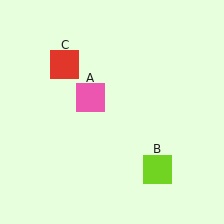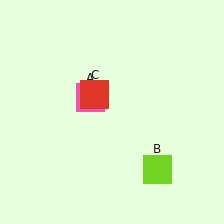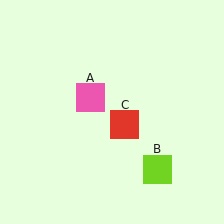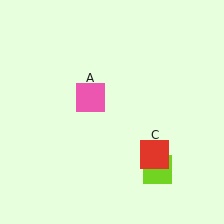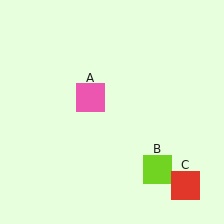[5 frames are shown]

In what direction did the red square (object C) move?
The red square (object C) moved down and to the right.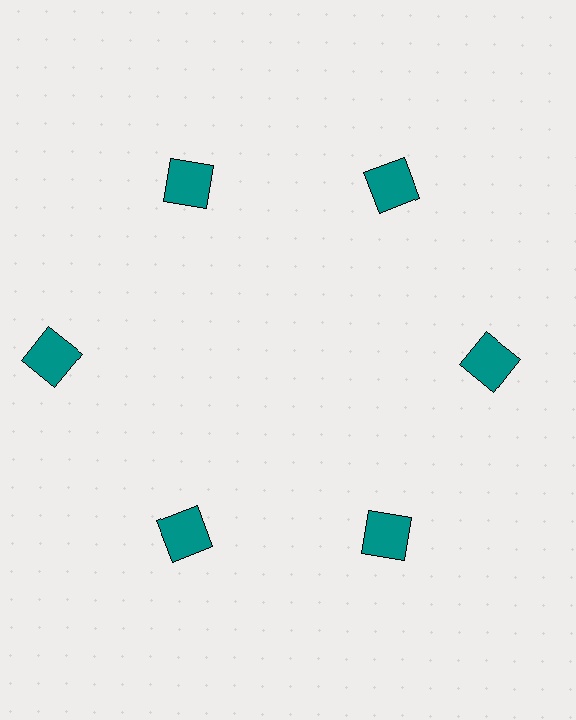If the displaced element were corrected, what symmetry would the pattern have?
It would have 6-fold rotational symmetry — the pattern would map onto itself every 60 degrees.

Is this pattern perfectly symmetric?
No. The 6 teal squares are arranged in a ring, but one element near the 9 o'clock position is pushed outward from the center, breaking the 6-fold rotational symmetry.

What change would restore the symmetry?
The symmetry would be restored by moving it inward, back onto the ring so that all 6 squares sit at equal angles and equal distance from the center.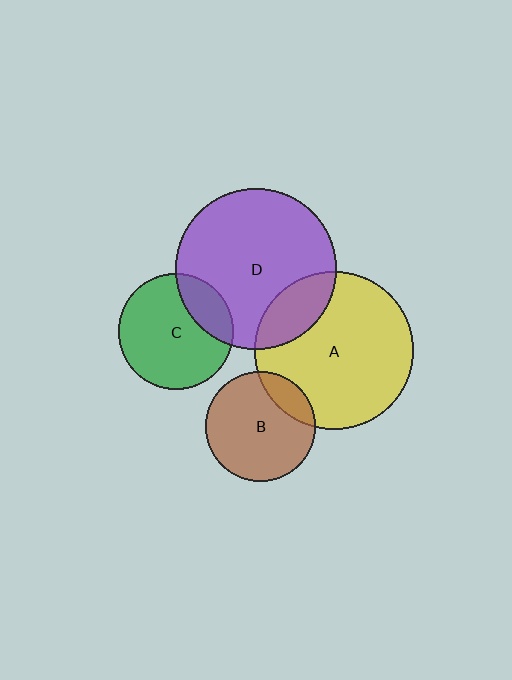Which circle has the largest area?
Circle D (purple).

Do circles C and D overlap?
Yes.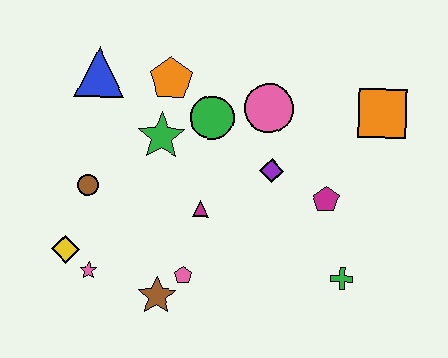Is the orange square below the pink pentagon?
No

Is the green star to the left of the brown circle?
No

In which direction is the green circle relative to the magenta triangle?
The green circle is above the magenta triangle.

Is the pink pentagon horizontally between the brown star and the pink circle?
Yes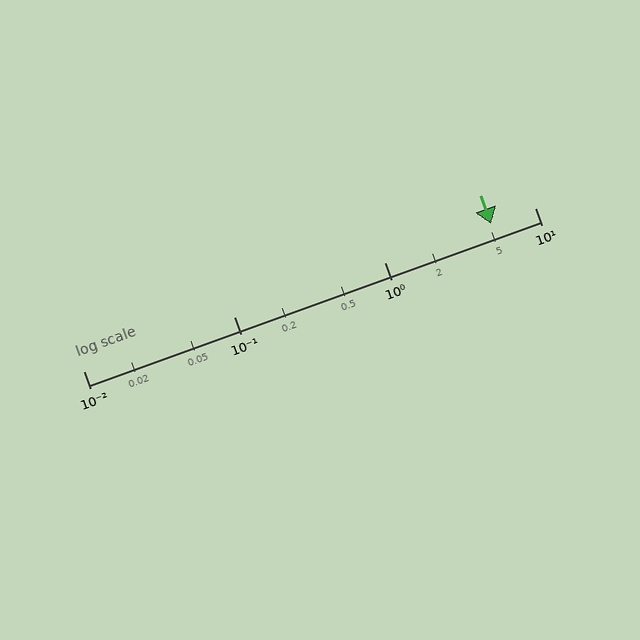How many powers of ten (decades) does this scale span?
The scale spans 3 decades, from 0.01 to 10.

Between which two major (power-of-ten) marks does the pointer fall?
The pointer is between 1 and 10.